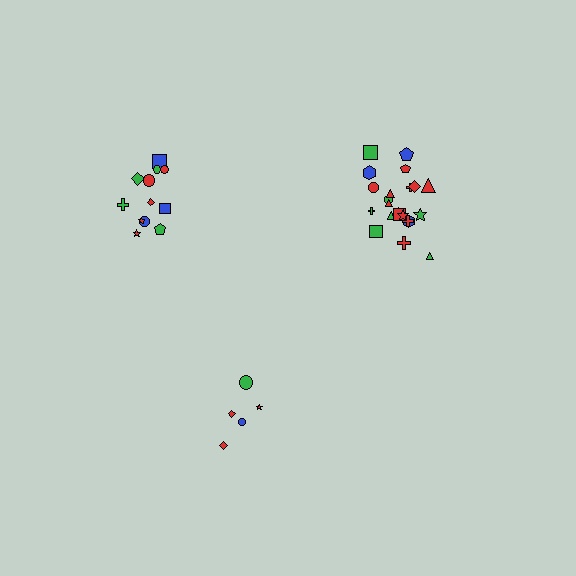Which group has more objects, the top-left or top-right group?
The top-right group.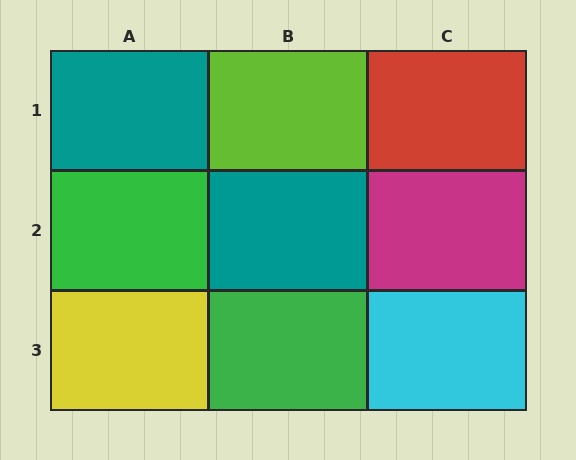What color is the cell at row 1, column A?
Teal.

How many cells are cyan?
1 cell is cyan.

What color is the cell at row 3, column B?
Green.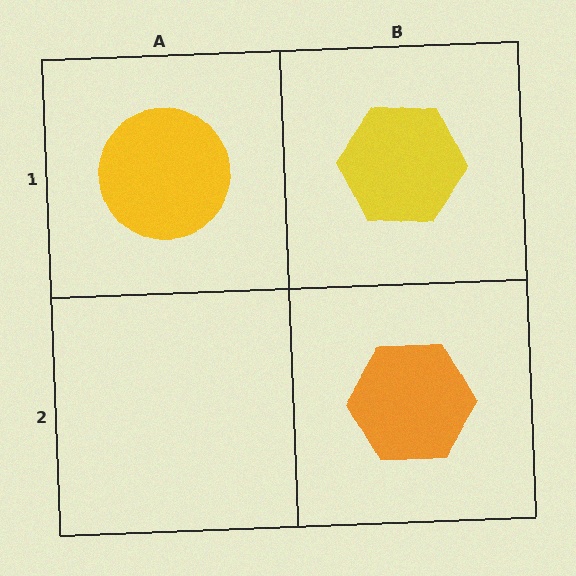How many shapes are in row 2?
1 shape.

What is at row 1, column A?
A yellow circle.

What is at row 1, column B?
A yellow hexagon.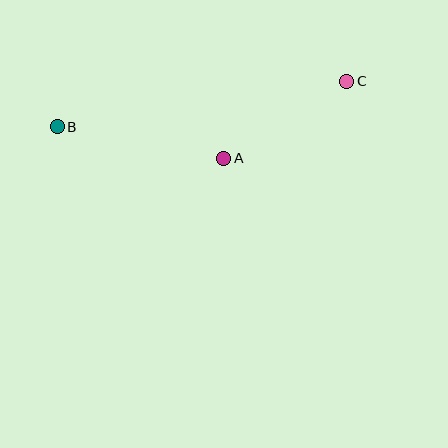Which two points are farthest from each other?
Points B and C are farthest from each other.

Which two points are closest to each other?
Points A and C are closest to each other.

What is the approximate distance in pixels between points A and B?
The distance between A and B is approximately 169 pixels.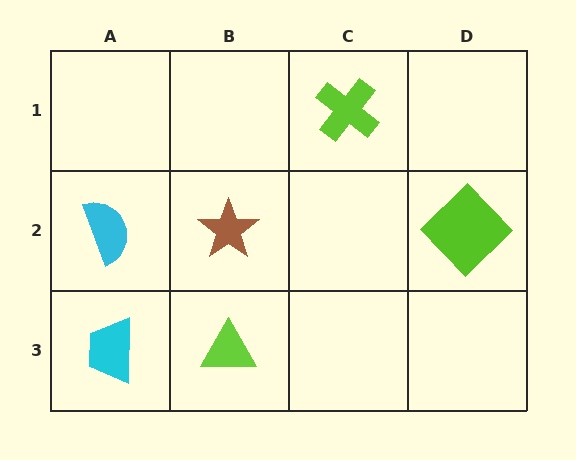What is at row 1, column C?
A lime cross.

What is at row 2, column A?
A cyan semicircle.